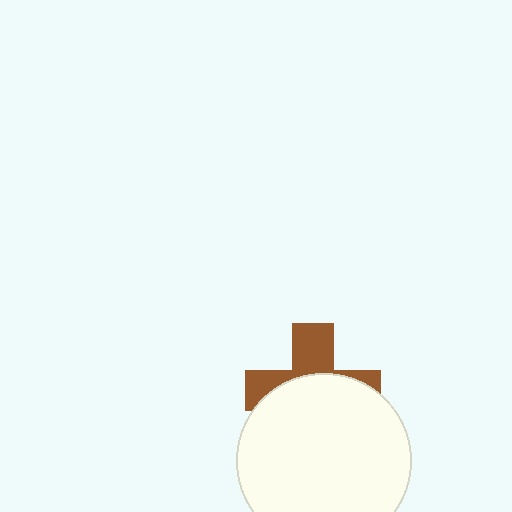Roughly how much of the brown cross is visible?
A small part of it is visible (roughly 40%).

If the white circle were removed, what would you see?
You would see the complete brown cross.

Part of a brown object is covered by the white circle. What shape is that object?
It is a cross.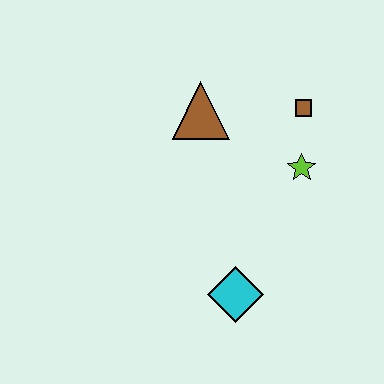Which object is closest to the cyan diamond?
The lime star is closest to the cyan diamond.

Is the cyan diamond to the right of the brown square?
No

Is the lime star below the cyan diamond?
No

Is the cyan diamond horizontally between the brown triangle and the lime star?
Yes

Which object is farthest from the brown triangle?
The cyan diamond is farthest from the brown triangle.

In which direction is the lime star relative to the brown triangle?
The lime star is to the right of the brown triangle.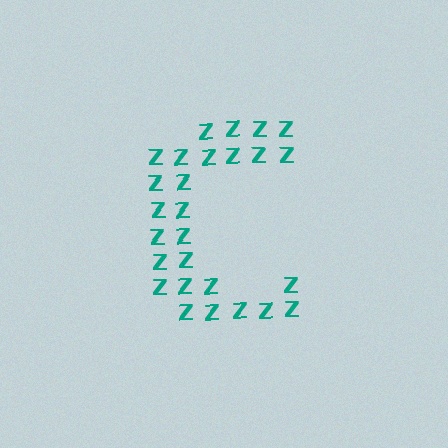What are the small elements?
The small elements are letter Z's.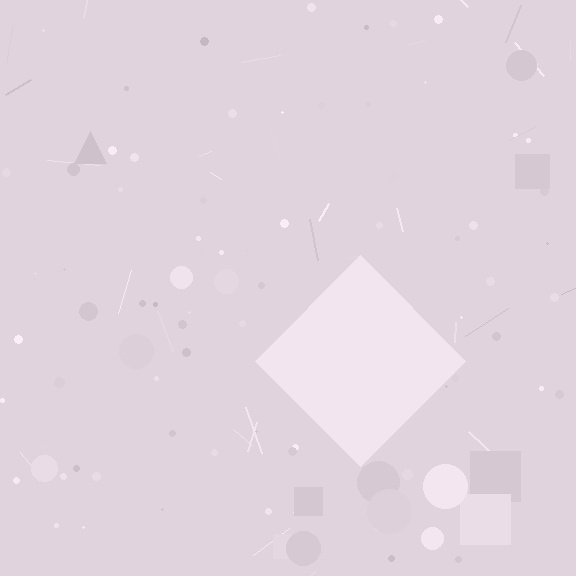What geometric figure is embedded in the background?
A diamond is embedded in the background.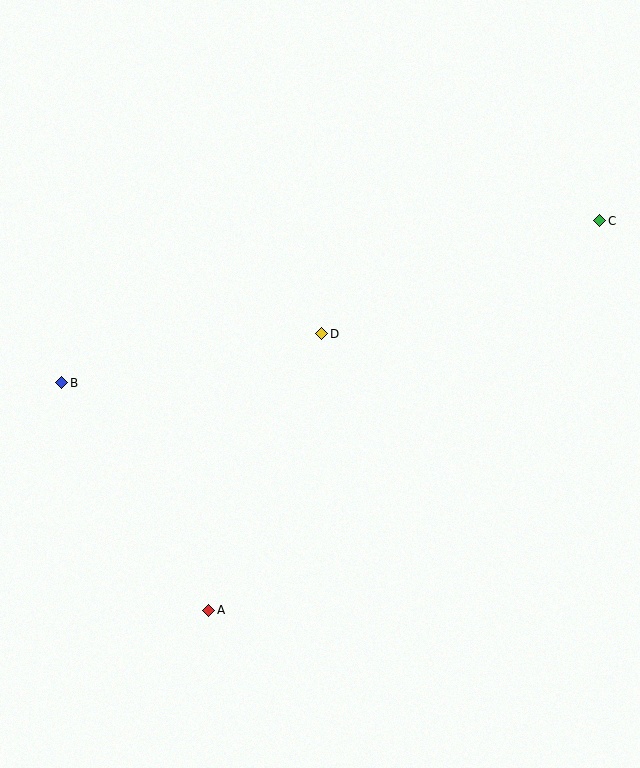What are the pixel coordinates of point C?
Point C is at (600, 221).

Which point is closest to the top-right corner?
Point C is closest to the top-right corner.